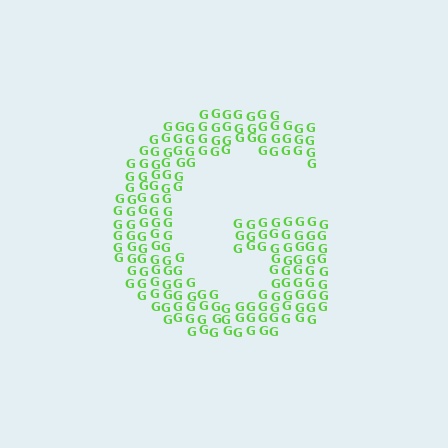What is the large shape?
The large shape is the letter G.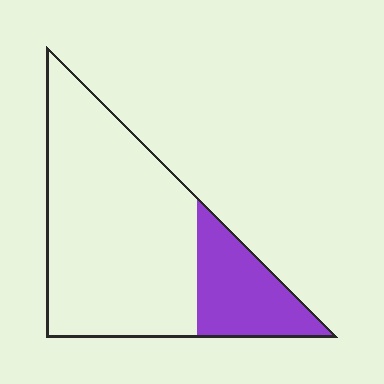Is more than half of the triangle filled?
No.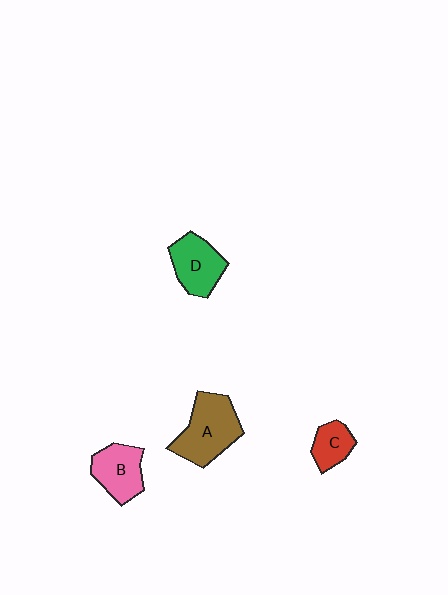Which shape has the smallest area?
Shape C (red).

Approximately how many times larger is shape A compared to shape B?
Approximately 1.4 times.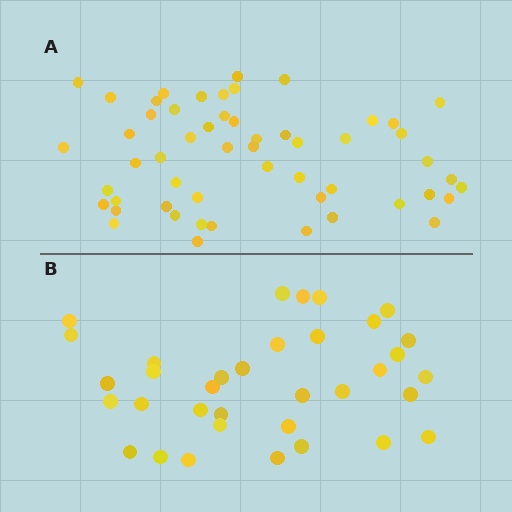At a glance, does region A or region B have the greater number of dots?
Region A (the top region) has more dots.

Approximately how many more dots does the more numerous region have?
Region A has approximately 20 more dots than region B.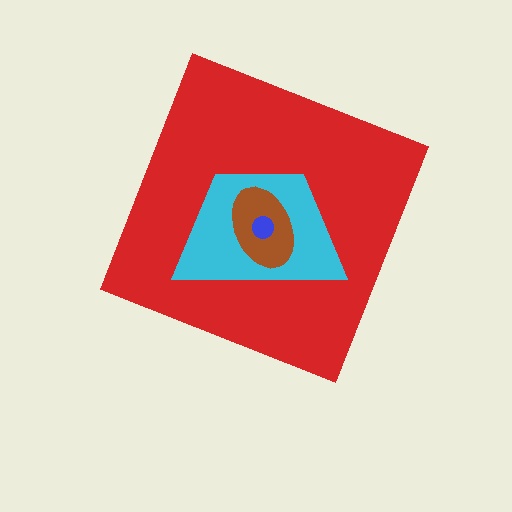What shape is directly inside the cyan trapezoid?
The brown ellipse.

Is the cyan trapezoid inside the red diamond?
Yes.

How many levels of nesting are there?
4.